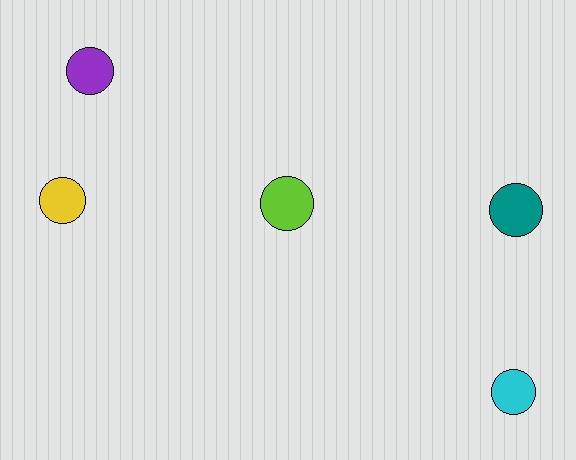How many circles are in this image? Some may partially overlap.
There are 5 circles.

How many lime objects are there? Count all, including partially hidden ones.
There is 1 lime object.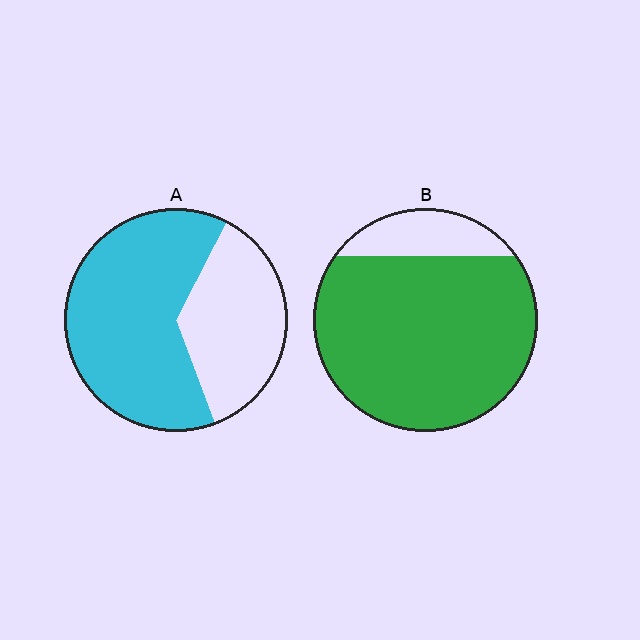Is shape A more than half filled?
Yes.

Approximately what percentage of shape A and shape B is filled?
A is approximately 65% and B is approximately 85%.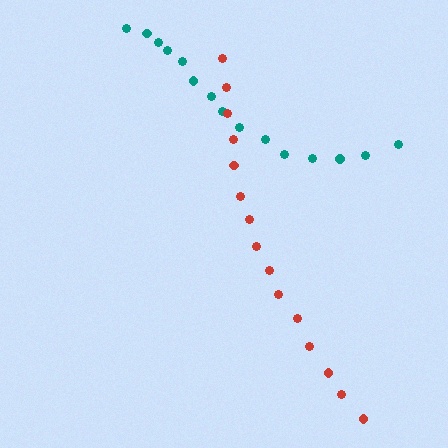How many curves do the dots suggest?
There are 2 distinct paths.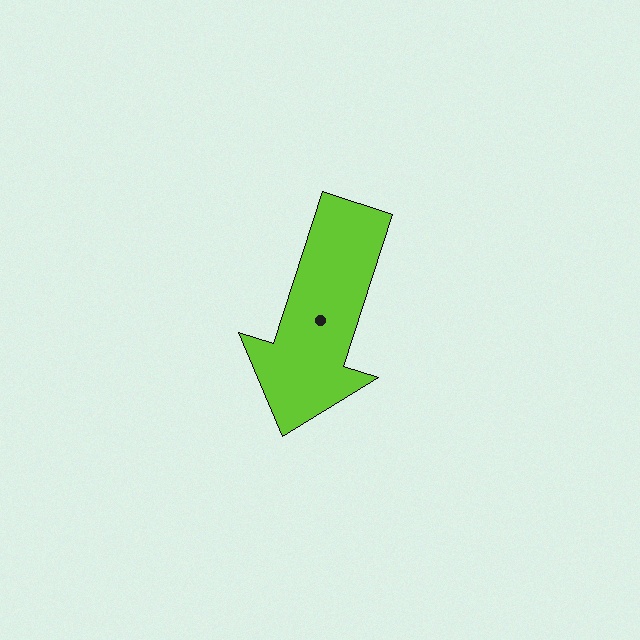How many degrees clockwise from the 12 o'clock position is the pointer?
Approximately 198 degrees.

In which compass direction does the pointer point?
South.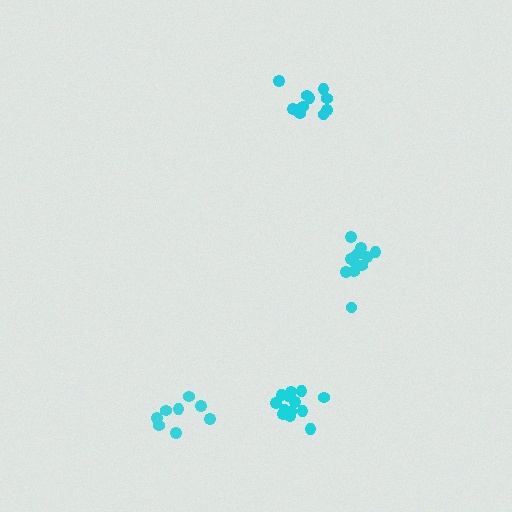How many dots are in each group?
Group 1: 10 dots, Group 2: 13 dots, Group 3: 8 dots, Group 4: 12 dots (43 total).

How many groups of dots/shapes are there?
There are 4 groups.